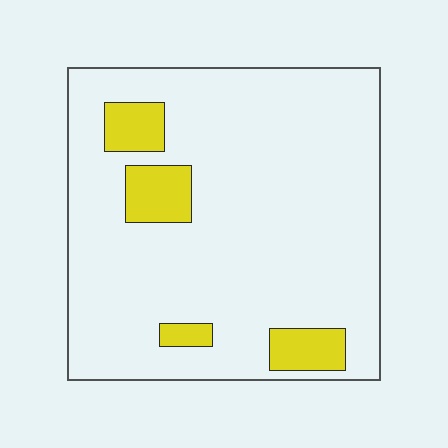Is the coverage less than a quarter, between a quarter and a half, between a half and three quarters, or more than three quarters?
Less than a quarter.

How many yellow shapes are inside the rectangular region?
4.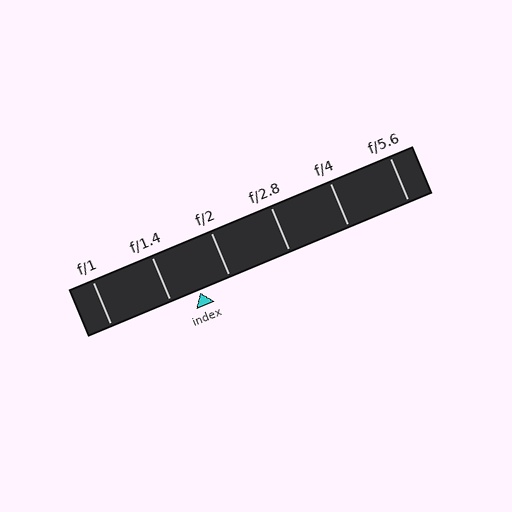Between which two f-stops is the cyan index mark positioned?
The index mark is between f/1.4 and f/2.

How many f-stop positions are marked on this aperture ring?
There are 6 f-stop positions marked.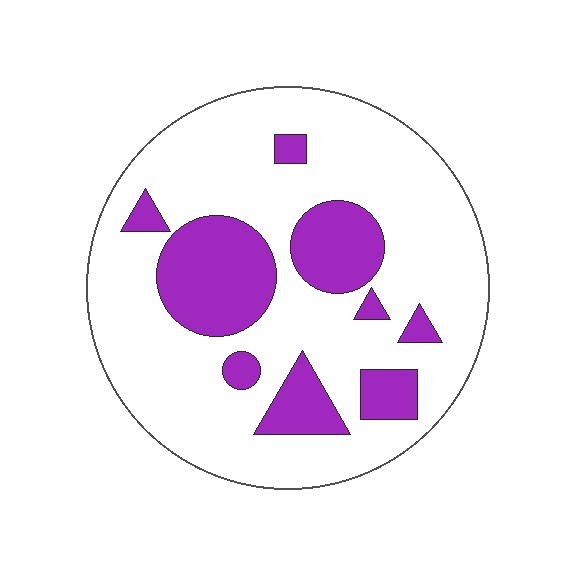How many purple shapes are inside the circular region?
9.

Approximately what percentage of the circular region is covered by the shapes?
Approximately 25%.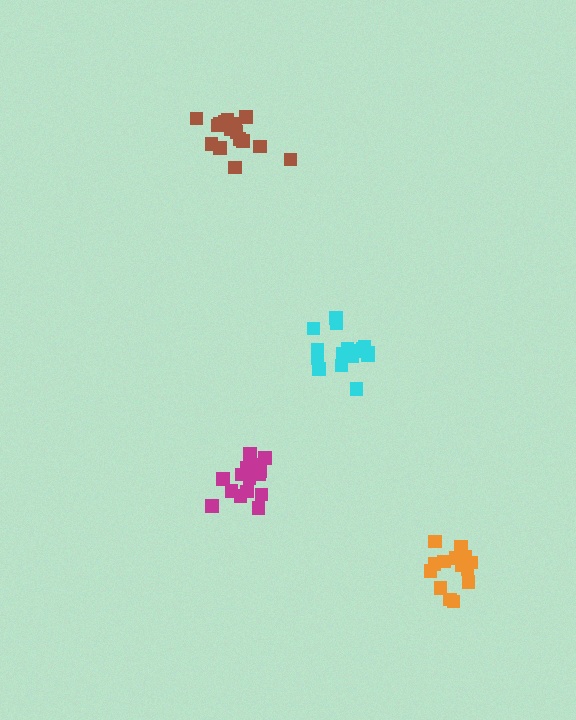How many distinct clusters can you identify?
There are 4 distinct clusters.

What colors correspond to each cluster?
The clusters are colored: cyan, brown, magenta, orange.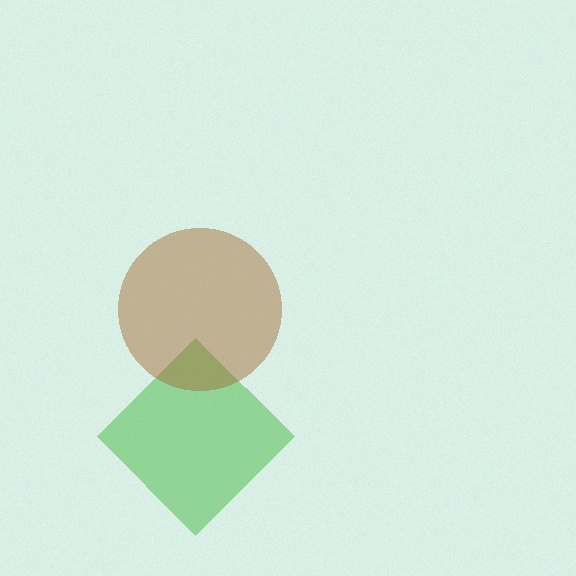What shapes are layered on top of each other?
The layered shapes are: a green diamond, a brown circle.